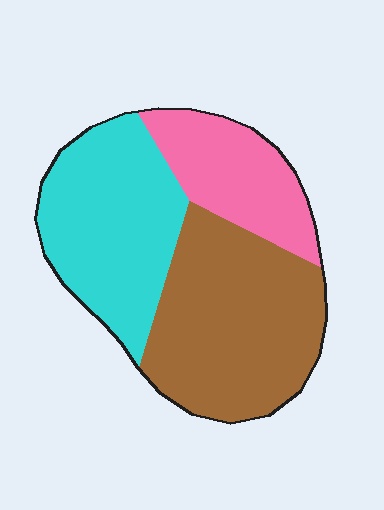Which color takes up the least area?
Pink, at roughly 20%.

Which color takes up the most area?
Brown, at roughly 45%.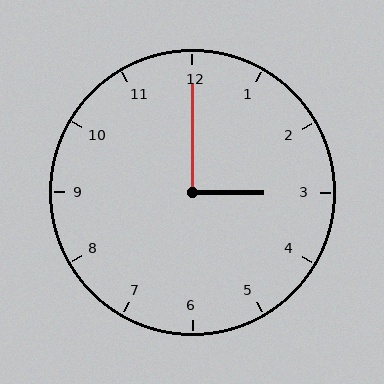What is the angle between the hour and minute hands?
Approximately 90 degrees.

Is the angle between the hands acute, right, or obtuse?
It is right.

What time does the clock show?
3:00.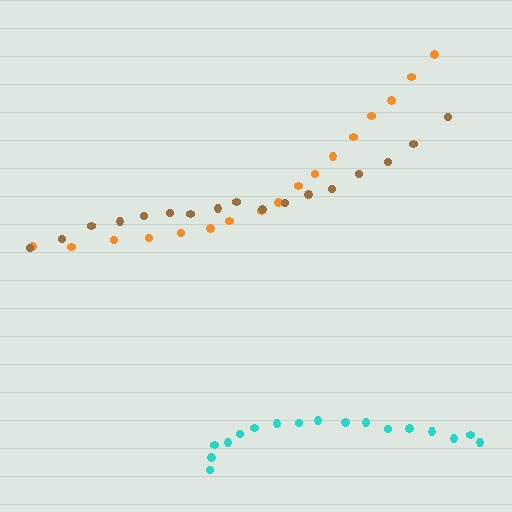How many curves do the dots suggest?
There are 3 distinct paths.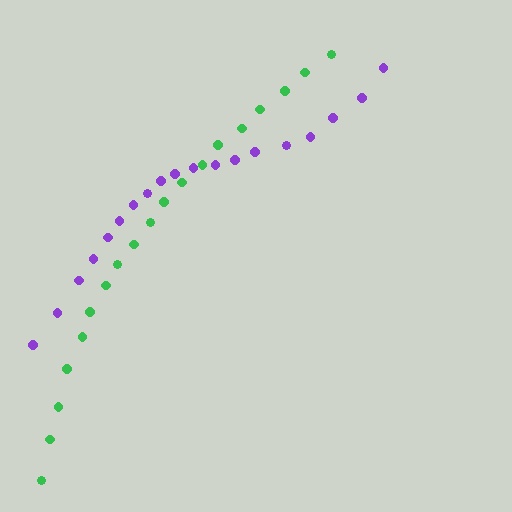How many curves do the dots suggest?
There are 2 distinct paths.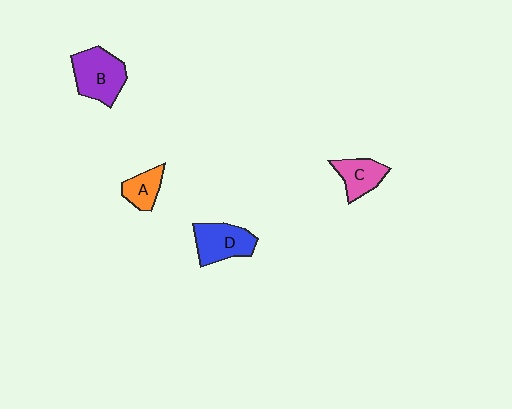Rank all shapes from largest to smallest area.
From largest to smallest: B (purple), D (blue), C (pink), A (orange).